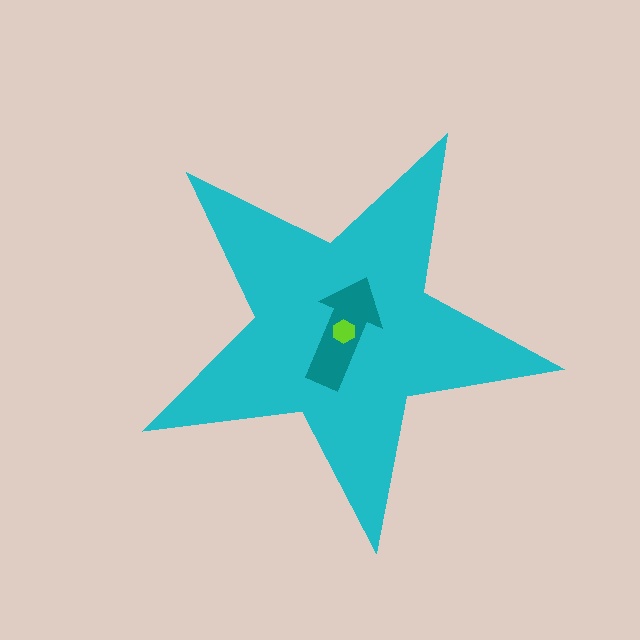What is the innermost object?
The lime hexagon.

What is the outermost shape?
The cyan star.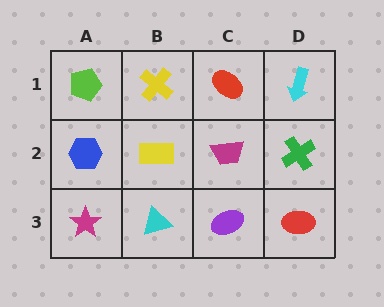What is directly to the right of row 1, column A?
A yellow cross.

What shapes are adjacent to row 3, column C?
A magenta trapezoid (row 2, column C), a cyan triangle (row 3, column B), a red ellipse (row 3, column D).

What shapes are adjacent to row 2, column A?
A lime pentagon (row 1, column A), a magenta star (row 3, column A), a yellow rectangle (row 2, column B).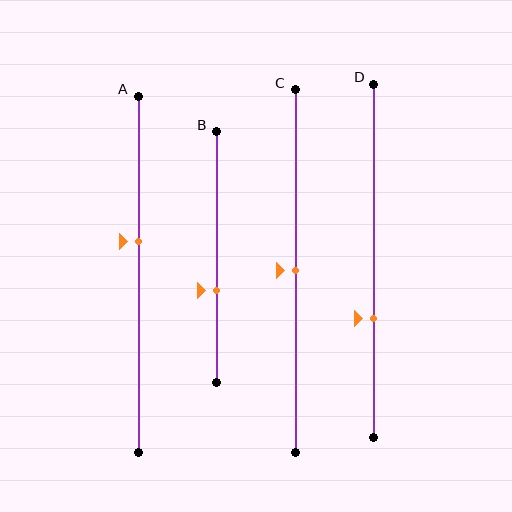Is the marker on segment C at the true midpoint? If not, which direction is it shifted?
Yes, the marker on segment C is at the true midpoint.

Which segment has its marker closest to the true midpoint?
Segment C has its marker closest to the true midpoint.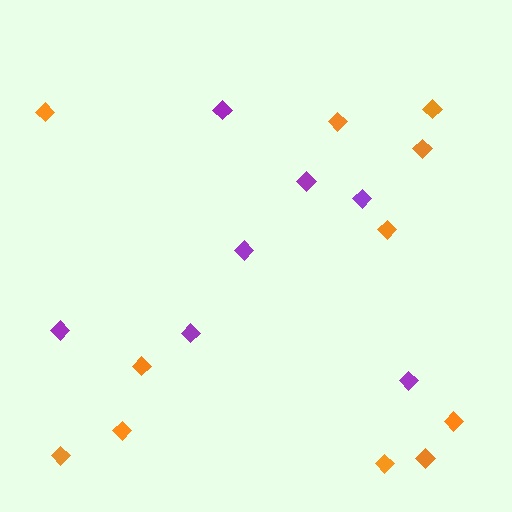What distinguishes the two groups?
There are 2 groups: one group of purple diamonds (7) and one group of orange diamonds (11).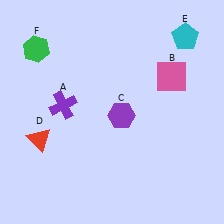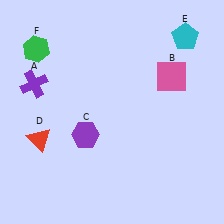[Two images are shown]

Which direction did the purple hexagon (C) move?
The purple hexagon (C) moved left.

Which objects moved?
The objects that moved are: the purple cross (A), the purple hexagon (C).